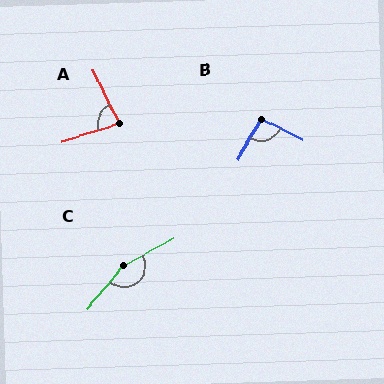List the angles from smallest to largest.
A (81°), B (94°), C (158°).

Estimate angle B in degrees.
Approximately 94 degrees.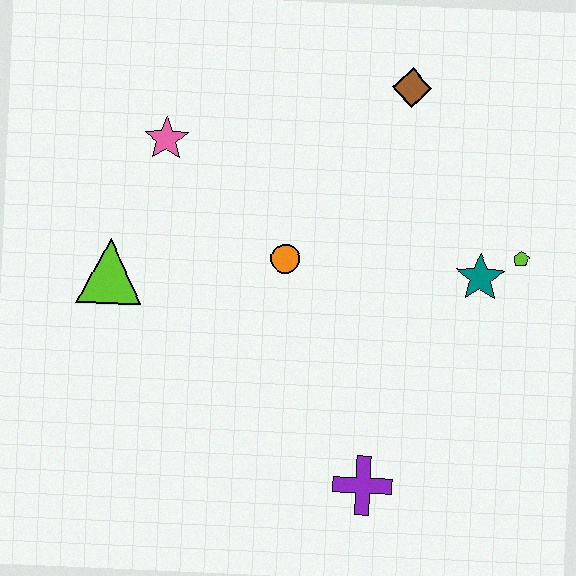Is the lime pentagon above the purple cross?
Yes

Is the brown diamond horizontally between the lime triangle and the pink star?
No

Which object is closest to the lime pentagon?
The teal star is closest to the lime pentagon.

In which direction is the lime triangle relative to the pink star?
The lime triangle is below the pink star.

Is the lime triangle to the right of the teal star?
No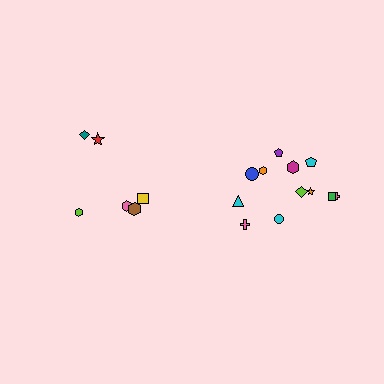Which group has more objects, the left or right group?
The right group.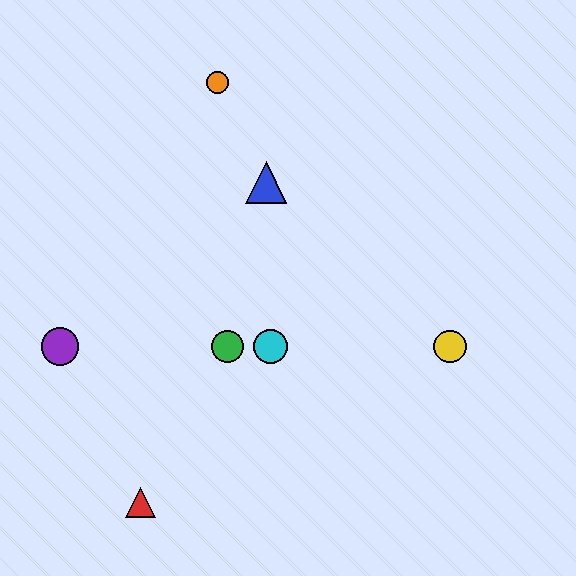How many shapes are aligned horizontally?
4 shapes (the green circle, the yellow circle, the purple circle, the cyan circle) are aligned horizontally.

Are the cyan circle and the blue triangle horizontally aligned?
No, the cyan circle is at y≈347 and the blue triangle is at y≈182.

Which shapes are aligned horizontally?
The green circle, the yellow circle, the purple circle, the cyan circle are aligned horizontally.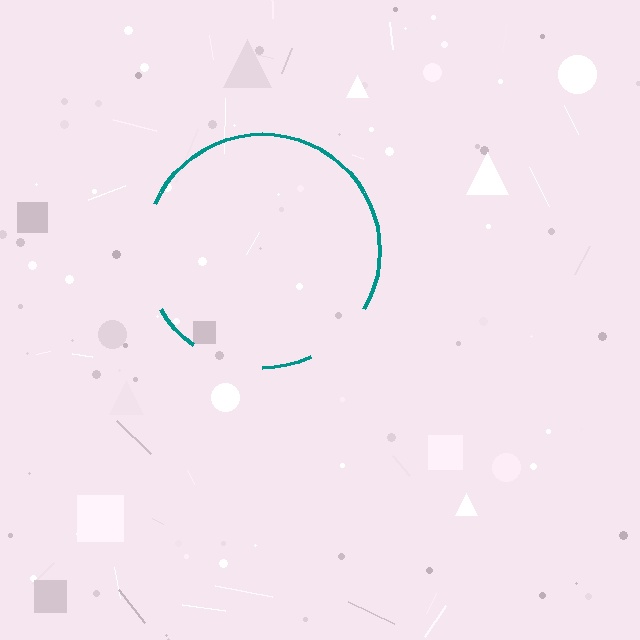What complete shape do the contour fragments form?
The contour fragments form a circle.